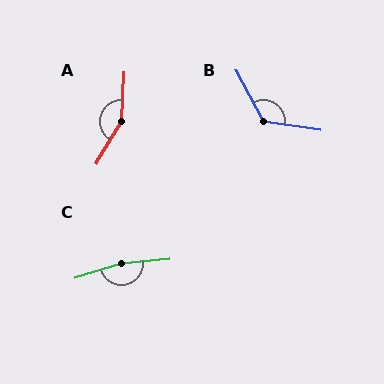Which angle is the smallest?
B, at approximately 126 degrees.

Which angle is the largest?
C, at approximately 168 degrees.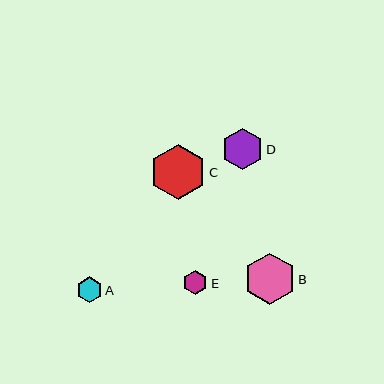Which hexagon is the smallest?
Hexagon E is the smallest with a size of approximately 24 pixels.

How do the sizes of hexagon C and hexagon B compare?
Hexagon C and hexagon B are approximately the same size.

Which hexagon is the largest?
Hexagon C is the largest with a size of approximately 56 pixels.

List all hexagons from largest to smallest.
From largest to smallest: C, B, D, A, E.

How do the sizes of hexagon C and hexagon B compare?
Hexagon C and hexagon B are approximately the same size.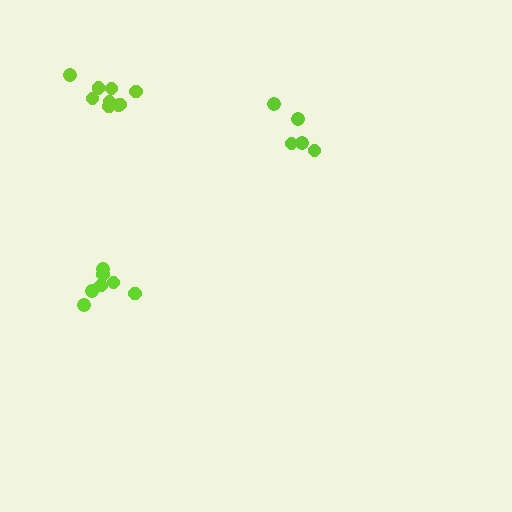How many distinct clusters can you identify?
There are 3 distinct clusters.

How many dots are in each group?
Group 1: 5 dots, Group 2: 10 dots, Group 3: 7 dots (22 total).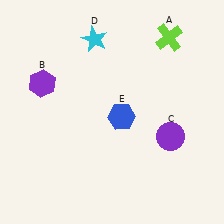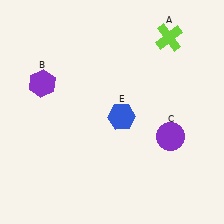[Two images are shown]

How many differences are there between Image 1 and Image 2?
There is 1 difference between the two images.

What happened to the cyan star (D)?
The cyan star (D) was removed in Image 2. It was in the top-left area of Image 1.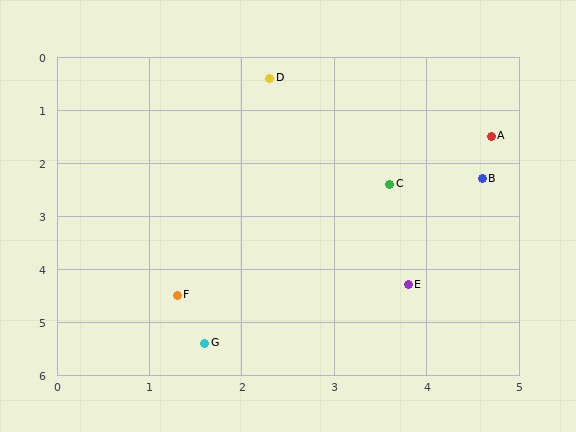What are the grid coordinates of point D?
Point D is at approximately (2.3, 0.4).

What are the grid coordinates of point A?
Point A is at approximately (4.7, 1.5).